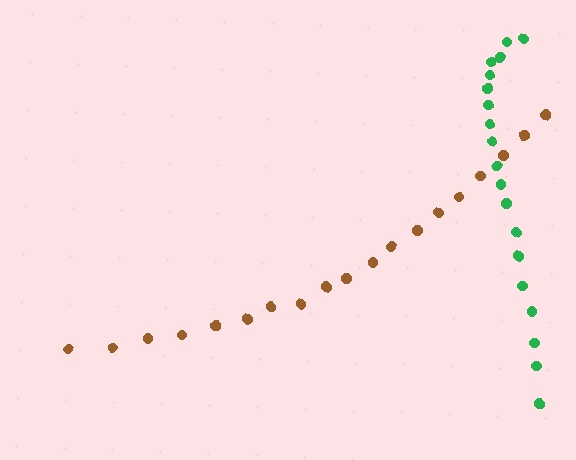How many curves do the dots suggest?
There are 2 distinct paths.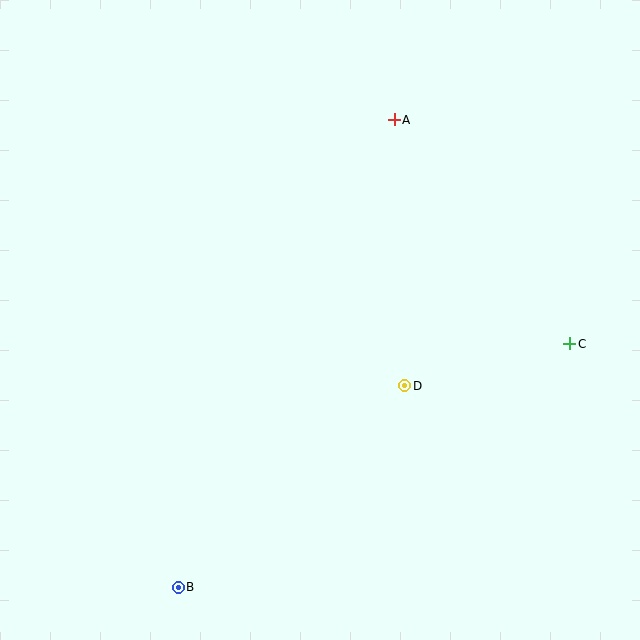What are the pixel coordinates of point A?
Point A is at (394, 120).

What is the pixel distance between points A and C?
The distance between A and C is 284 pixels.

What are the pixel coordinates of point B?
Point B is at (178, 587).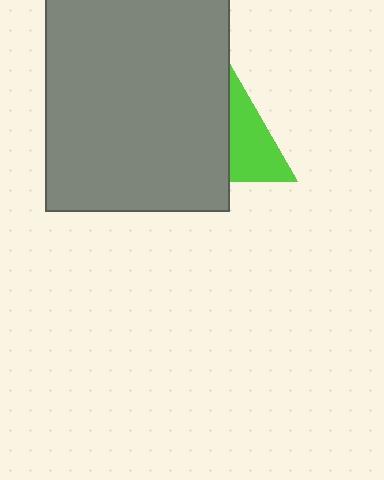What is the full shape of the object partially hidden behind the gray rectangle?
The partially hidden object is a lime triangle.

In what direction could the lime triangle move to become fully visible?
The lime triangle could move right. That would shift it out from behind the gray rectangle entirely.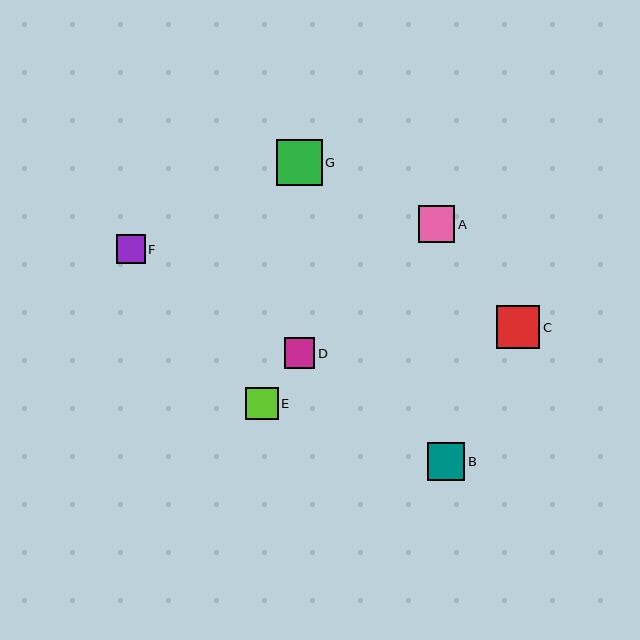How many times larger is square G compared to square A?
Square G is approximately 1.3 times the size of square A.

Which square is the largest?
Square G is the largest with a size of approximately 46 pixels.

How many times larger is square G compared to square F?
Square G is approximately 1.6 times the size of square F.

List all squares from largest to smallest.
From largest to smallest: G, C, B, A, E, D, F.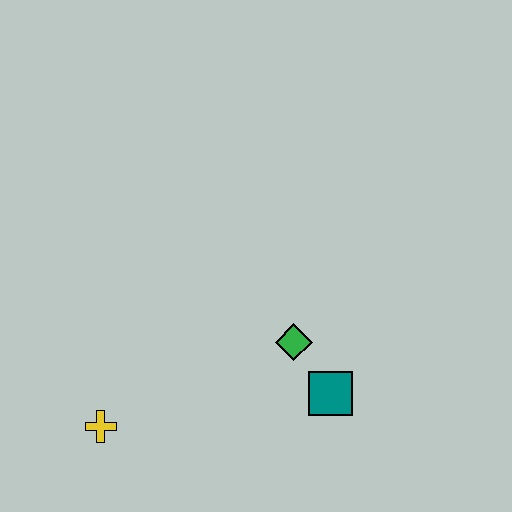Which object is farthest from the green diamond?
The yellow cross is farthest from the green diamond.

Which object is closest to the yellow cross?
The green diamond is closest to the yellow cross.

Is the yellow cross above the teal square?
No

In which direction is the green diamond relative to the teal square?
The green diamond is above the teal square.